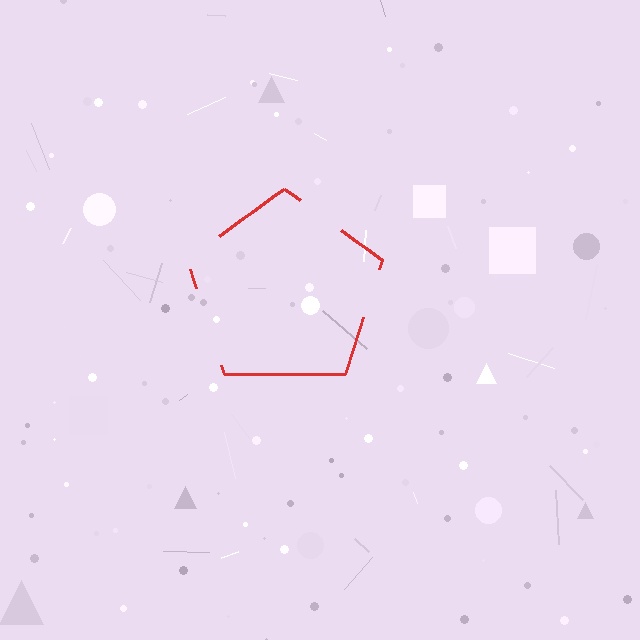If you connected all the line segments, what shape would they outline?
They would outline a pentagon.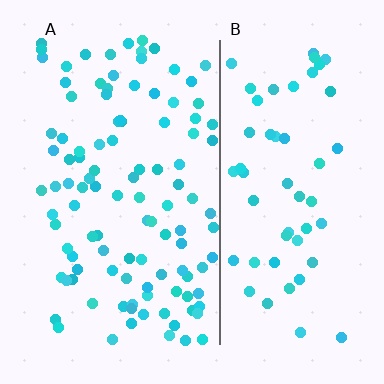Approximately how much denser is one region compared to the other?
Approximately 1.9× — region A over region B.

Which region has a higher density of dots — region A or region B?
A (the left).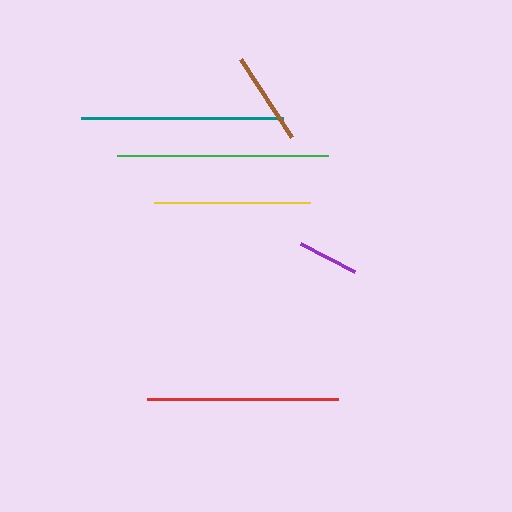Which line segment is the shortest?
The purple line is the shortest at approximately 61 pixels.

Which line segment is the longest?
The green line is the longest at approximately 211 pixels.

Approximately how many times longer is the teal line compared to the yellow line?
The teal line is approximately 1.3 times the length of the yellow line.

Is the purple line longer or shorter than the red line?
The red line is longer than the purple line.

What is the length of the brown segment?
The brown segment is approximately 93 pixels long.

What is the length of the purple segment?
The purple segment is approximately 61 pixels long.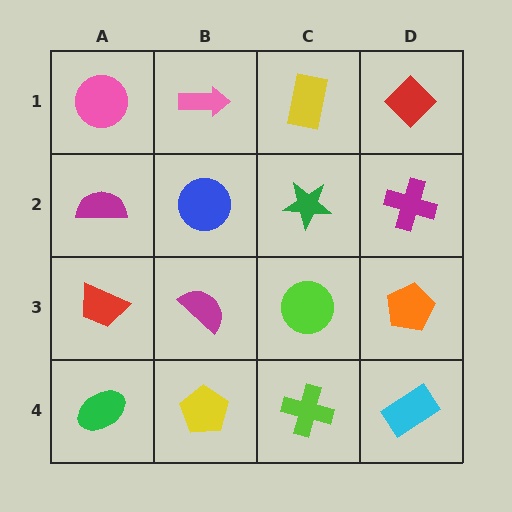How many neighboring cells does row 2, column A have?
3.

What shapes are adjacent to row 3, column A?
A magenta semicircle (row 2, column A), a green ellipse (row 4, column A), a magenta semicircle (row 3, column B).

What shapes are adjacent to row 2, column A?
A pink circle (row 1, column A), a red trapezoid (row 3, column A), a blue circle (row 2, column B).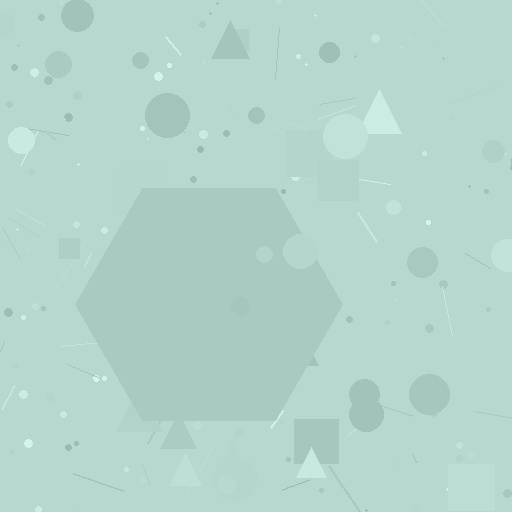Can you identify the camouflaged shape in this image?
The camouflaged shape is a hexagon.